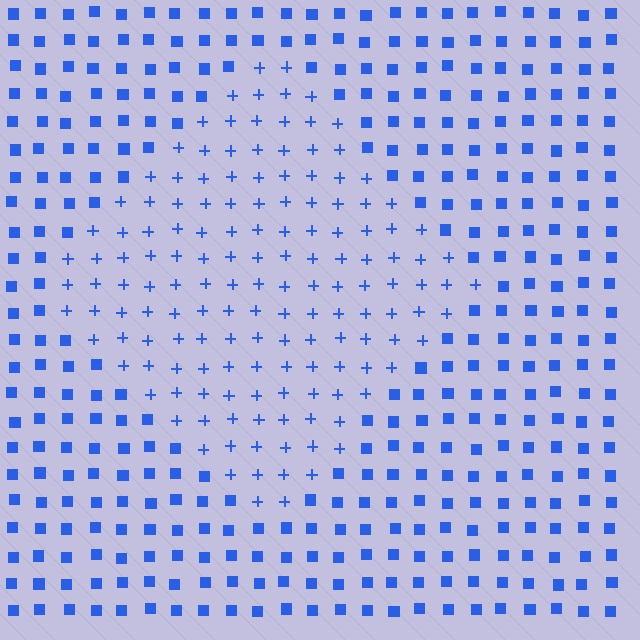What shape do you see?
I see a diamond.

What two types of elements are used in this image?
The image uses plus signs inside the diamond region and squares outside it.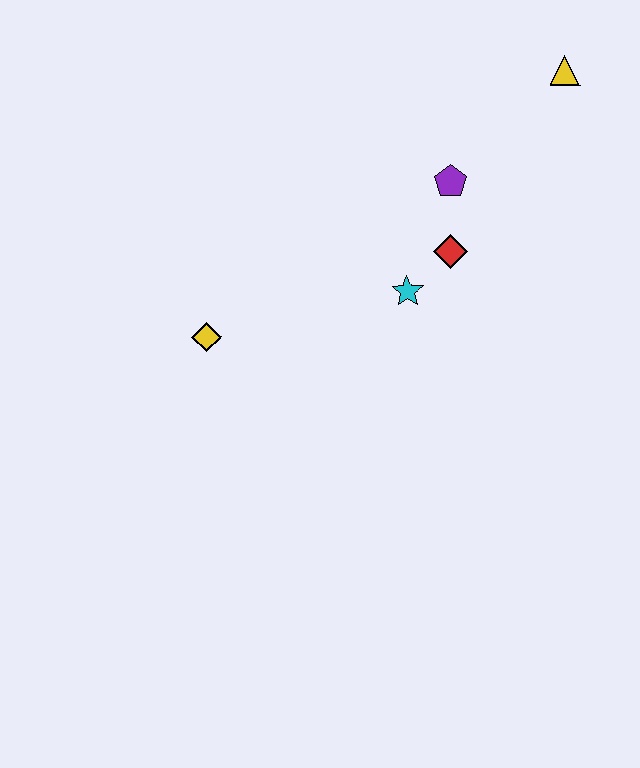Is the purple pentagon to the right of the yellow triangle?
No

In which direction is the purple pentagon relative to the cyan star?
The purple pentagon is above the cyan star.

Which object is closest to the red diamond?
The cyan star is closest to the red diamond.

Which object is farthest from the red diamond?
The yellow diamond is farthest from the red diamond.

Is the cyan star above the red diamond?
No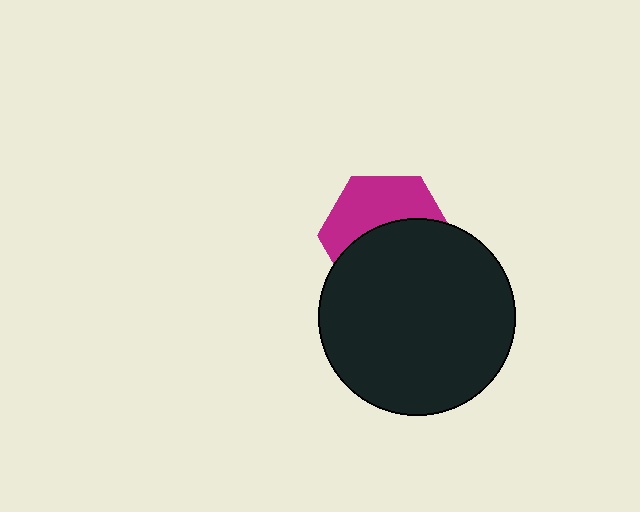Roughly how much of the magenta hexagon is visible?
A small part of it is visible (roughly 45%).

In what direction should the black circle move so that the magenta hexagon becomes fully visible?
The black circle should move down. That is the shortest direction to clear the overlap and leave the magenta hexagon fully visible.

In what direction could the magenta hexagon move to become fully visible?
The magenta hexagon could move up. That would shift it out from behind the black circle entirely.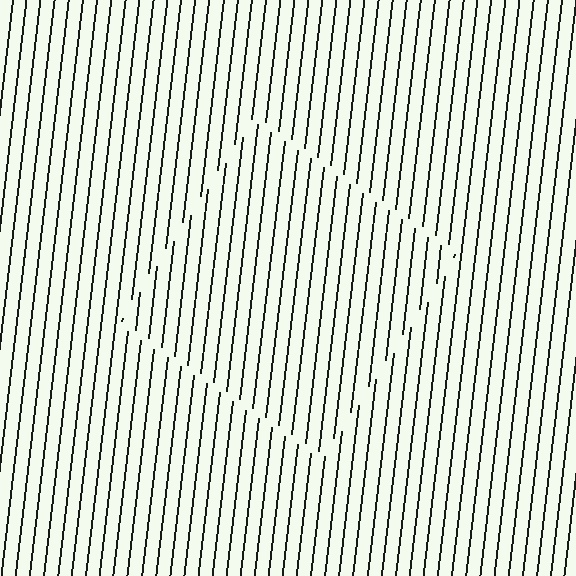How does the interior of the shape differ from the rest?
The interior of the shape contains the same grating, shifted by half a period — the contour is defined by the phase discontinuity where line-ends from the inner and outer gratings abut.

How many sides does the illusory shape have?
4 sides — the line-ends trace a square.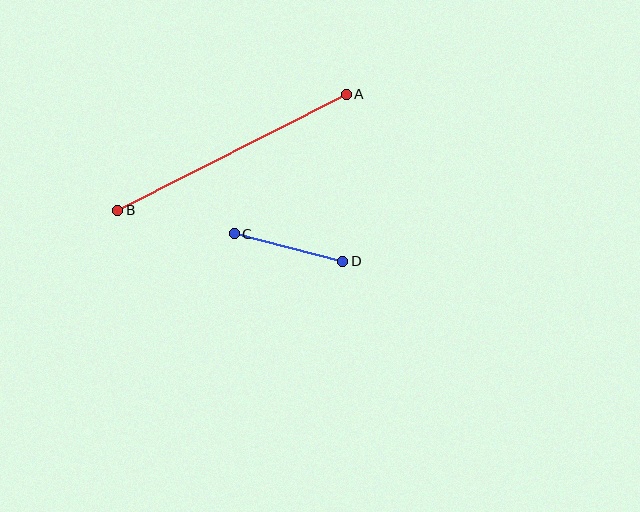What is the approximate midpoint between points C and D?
The midpoint is at approximately (289, 248) pixels.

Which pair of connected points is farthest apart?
Points A and B are farthest apart.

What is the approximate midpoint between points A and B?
The midpoint is at approximately (232, 152) pixels.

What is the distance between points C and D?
The distance is approximately 112 pixels.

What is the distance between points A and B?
The distance is approximately 256 pixels.